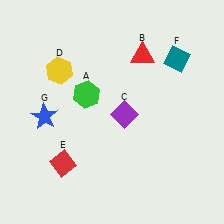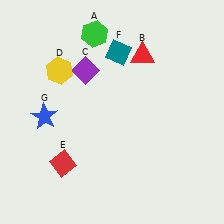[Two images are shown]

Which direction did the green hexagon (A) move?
The green hexagon (A) moved up.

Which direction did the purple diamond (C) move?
The purple diamond (C) moved up.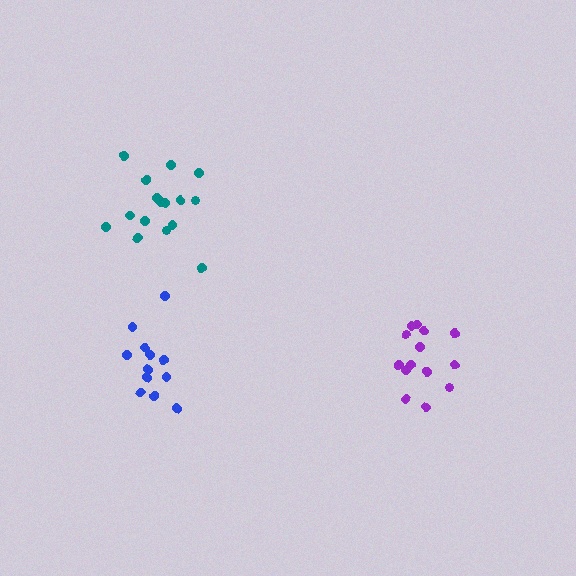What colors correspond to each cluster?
The clusters are colored: purple, teal, blue.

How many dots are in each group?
Group 1: 14 dots, Group 2: 16 dots, Group 3: 12 dots (42 total).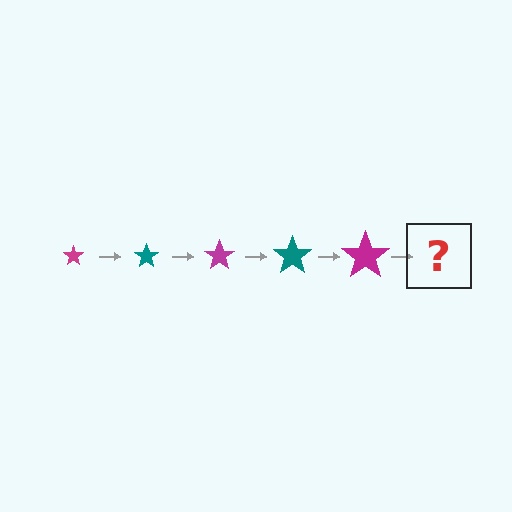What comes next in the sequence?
The next element should be a teal star, larger than the previous one.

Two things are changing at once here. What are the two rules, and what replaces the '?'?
The two rules are that the star grows larger each step and the color cycles through magenta and teal. The '?' should be a teal star, larger than the previous one.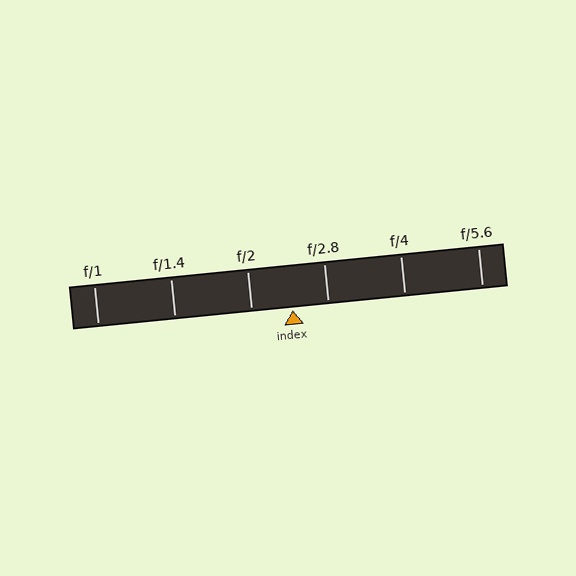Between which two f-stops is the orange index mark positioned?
The index mark is between f/2 and f/2.8.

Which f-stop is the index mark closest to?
The index mark is closest to f/2.8.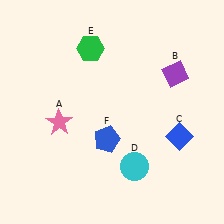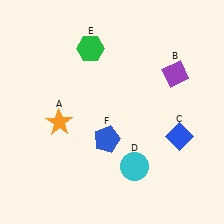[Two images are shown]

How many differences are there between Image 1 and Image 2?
There is 1 difference between the two images.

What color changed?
The star (A) changed from pink in Image 1 to orange in Image 2.